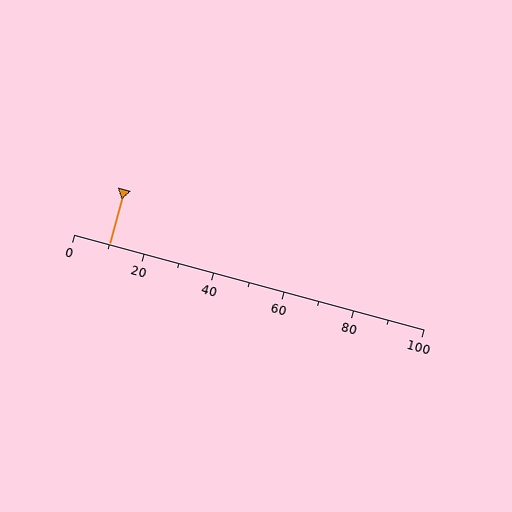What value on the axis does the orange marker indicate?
The marker indicates approximately 10.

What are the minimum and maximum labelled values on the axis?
The axis runs from 0 to 100.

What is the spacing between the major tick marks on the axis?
The major ticks are spaced 20 apart.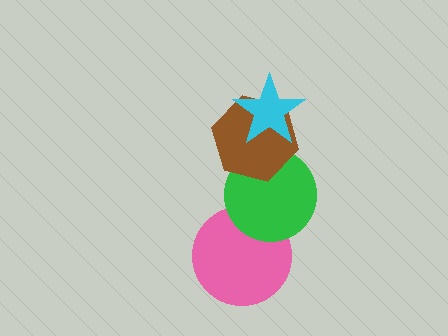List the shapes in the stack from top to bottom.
From top to bottom: the cyan star, the brown hexagon, the green circle, the pink circle.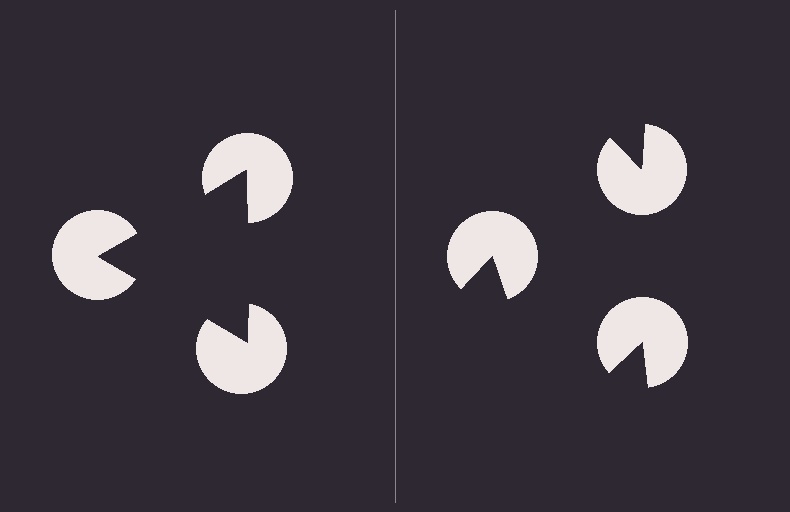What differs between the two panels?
The pac-man discs are positioned identically on both sides; only the wedge orientations differ. On the left they align to a triangle; on the right they are misaligned.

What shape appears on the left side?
An illusory triangle.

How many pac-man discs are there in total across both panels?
6 — 3 on each side.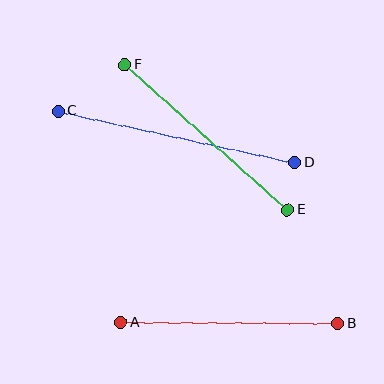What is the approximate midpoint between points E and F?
The midpoint is at approximately (206, 137) pixels.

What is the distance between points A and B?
The distance is approximately 217 pixels.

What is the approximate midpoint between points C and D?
The midpoint is at approximately (177, 137) pixels.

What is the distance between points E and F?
The distance is approximately 218 pixels.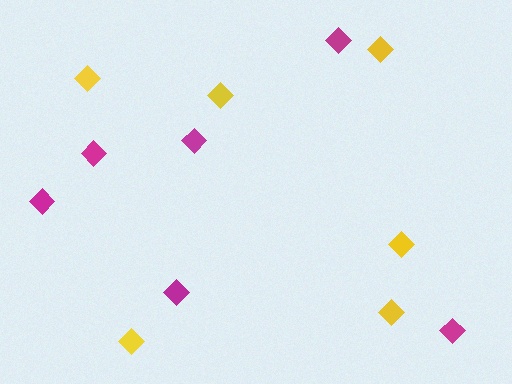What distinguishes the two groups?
There are 2 groups: one group of magenta diamonds (6) and one group of yellow diamonds (6).